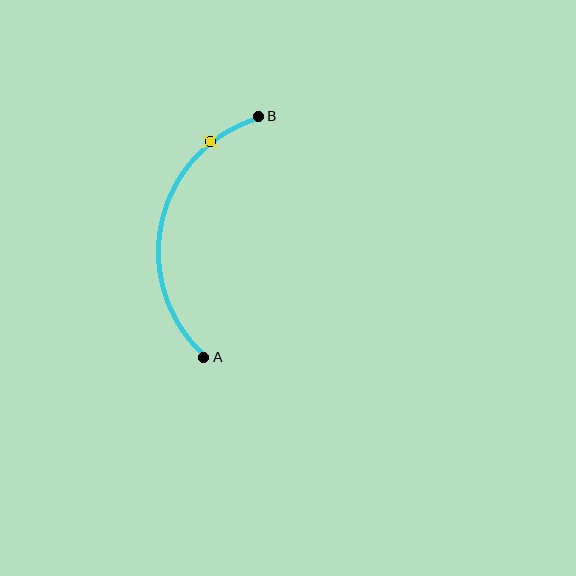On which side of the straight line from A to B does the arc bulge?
The arc bulges to the left of the straight line connecting A and B.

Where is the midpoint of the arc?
The arc midpoint is the point on the curve farthest from the straight line joining A and B. It sits to the left of that line.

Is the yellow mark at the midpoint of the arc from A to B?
No. The yellow mark lies on the arc but is closer to endpoint B. The arc midpoint would be at the point on the curve equidistant along the arc from both A and B.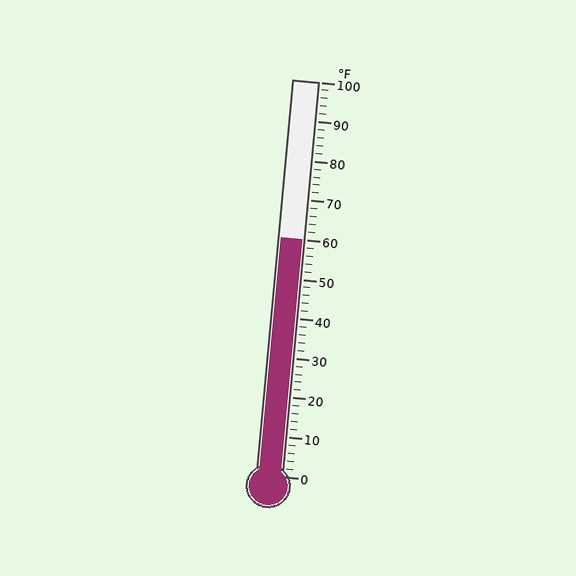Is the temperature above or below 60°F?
The temperature is at 60°F.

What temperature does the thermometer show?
The thermometer shows approximately 60°F.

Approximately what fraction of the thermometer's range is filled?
The thermometer is filled to approximately 60% of its range.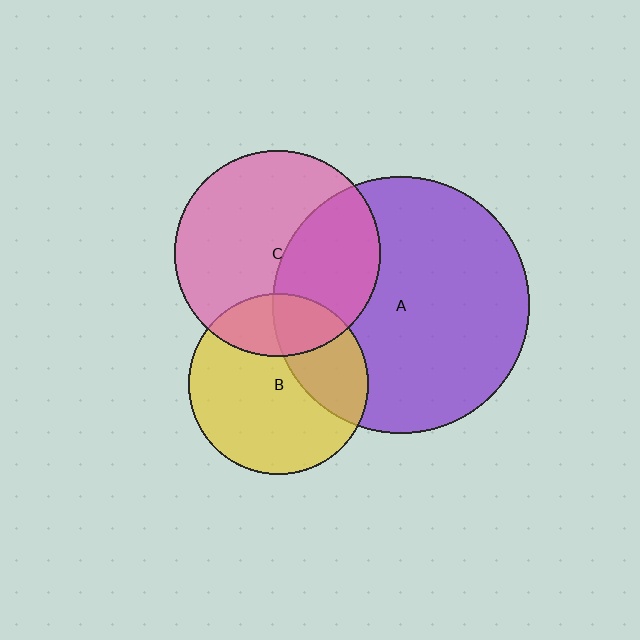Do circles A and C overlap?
Yes.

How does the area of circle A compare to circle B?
Approximately 2.0 times.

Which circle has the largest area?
Circle A (purple).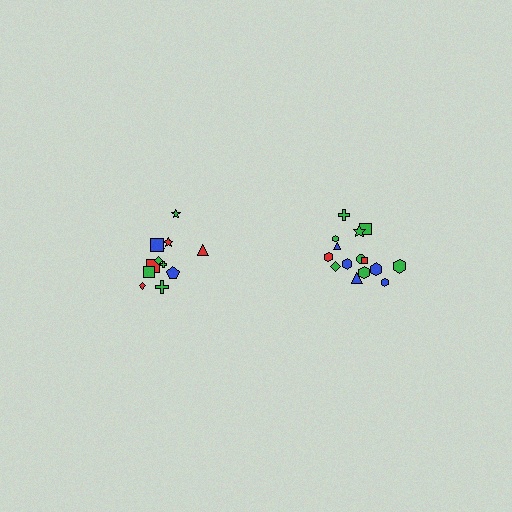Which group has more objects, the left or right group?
The right group.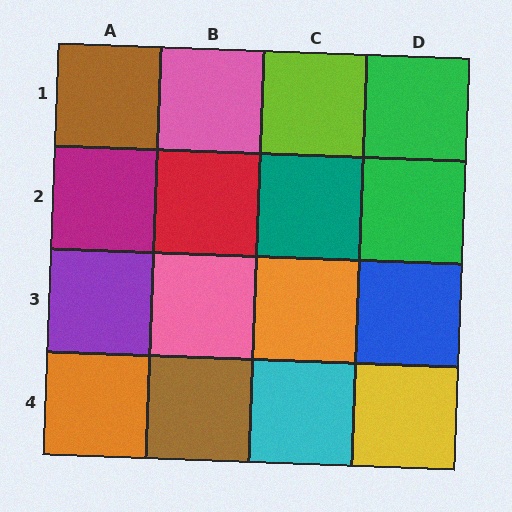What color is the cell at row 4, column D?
Yellow.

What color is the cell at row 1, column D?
Green.